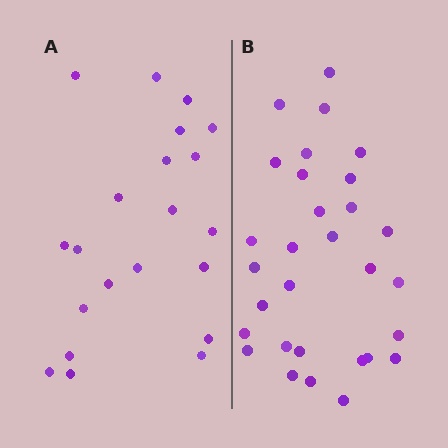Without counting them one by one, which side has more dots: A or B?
Region B (the right region) has more dots.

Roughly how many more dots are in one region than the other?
Region B has roughly 8 or so more dots than region A.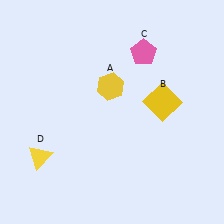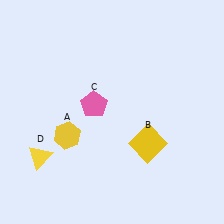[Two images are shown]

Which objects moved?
The objects that moved are: the yellow hexagon (A), the yellow square (B), the pink pentagon (C).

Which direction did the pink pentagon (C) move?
The pink pentagon (C) moved down.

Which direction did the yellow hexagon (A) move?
The yellow hexagon (A) moved down.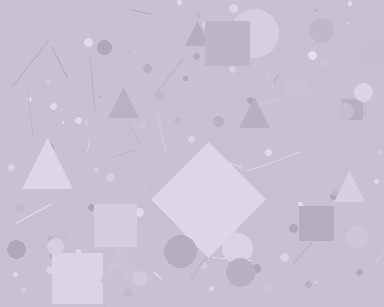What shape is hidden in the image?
A diamond is hidden in the image.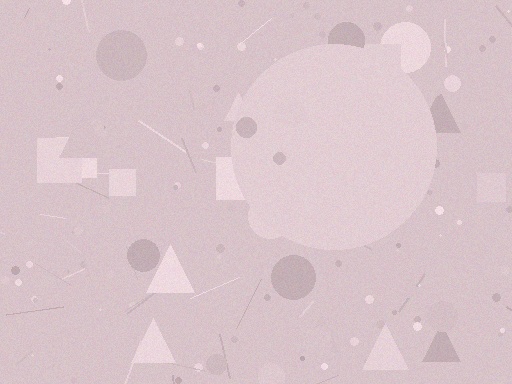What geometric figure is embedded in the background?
A circle is embedded in the background.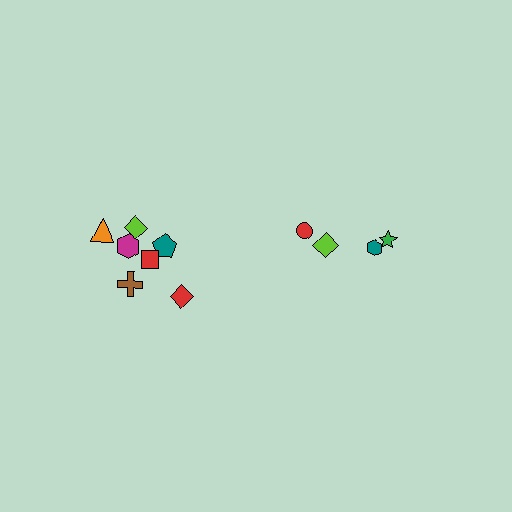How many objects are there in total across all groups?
There are 11 objects.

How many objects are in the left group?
There are 7 objects.